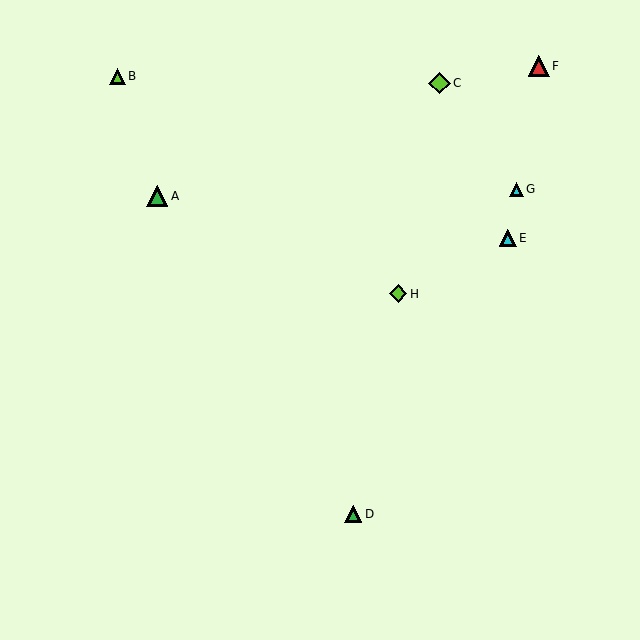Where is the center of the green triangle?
The center of the green triangle is at (157, 196).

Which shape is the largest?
The lime diamond (labeled C) is the largest.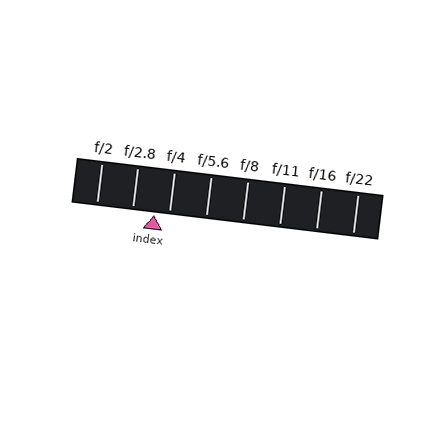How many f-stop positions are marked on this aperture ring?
There are 8 f-stop positions marked.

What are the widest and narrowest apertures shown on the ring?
The widest aperture shown is f/2 and the narrowest is f/22.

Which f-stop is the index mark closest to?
The index mark is closest to f/4.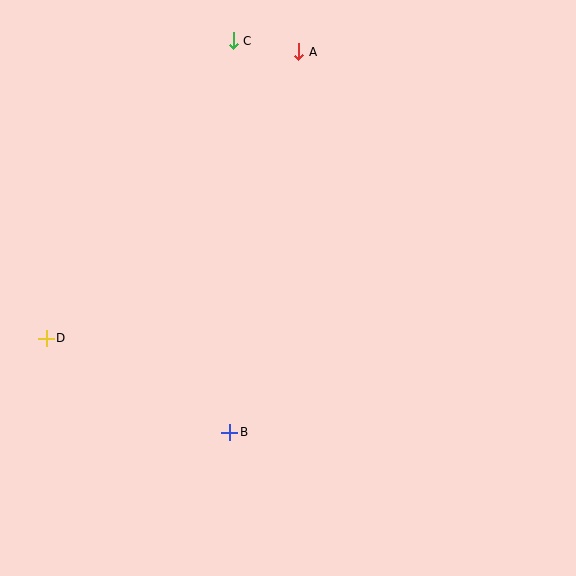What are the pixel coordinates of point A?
Point A is at (298, 52).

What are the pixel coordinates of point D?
Point D is at (46, 339).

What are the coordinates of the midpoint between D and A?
The midpoint between D and A is at (172, 195).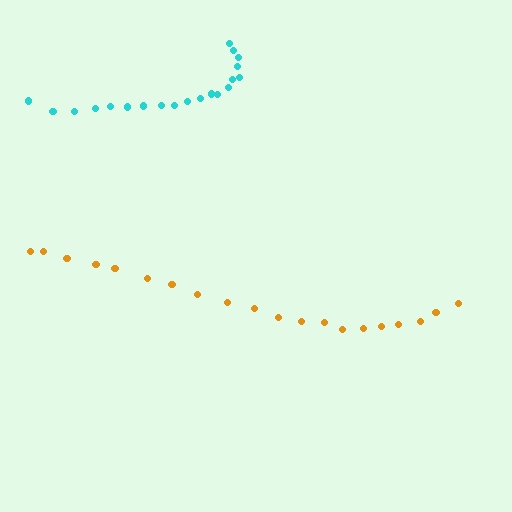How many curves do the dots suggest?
There are 2 distinct paths.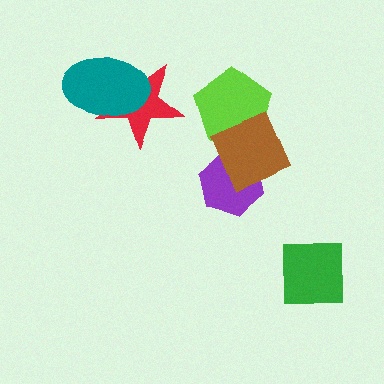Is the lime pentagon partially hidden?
Yes, it is partially covered by another shape.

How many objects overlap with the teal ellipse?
1 object overlaps with the teal ellipse.